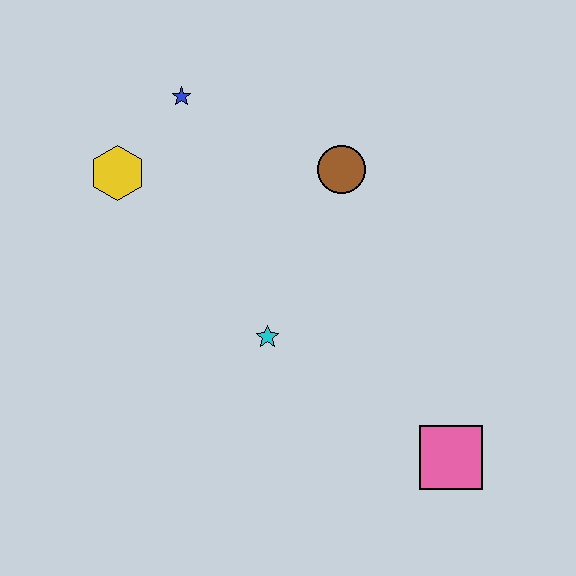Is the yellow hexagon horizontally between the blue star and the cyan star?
No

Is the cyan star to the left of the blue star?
No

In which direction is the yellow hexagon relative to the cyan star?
The yellow hexagon is above the cyan star.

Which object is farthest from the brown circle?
The pink square is farthest from the brown circle.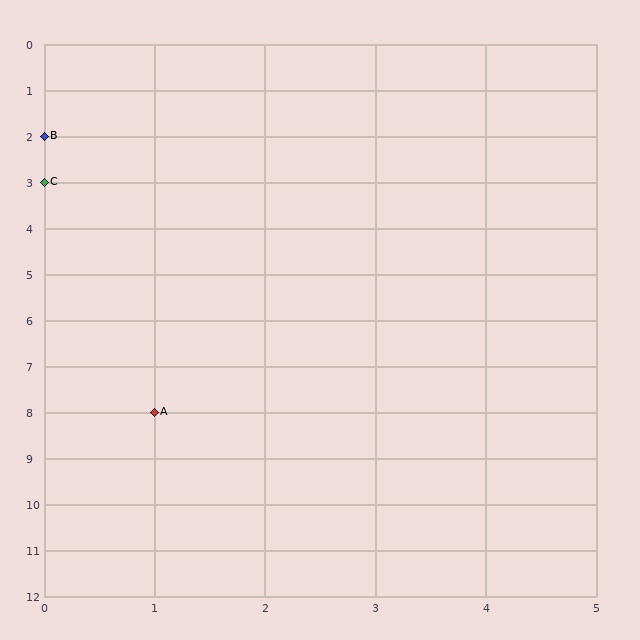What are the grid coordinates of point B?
Point B is at grid coordinates (0, 2).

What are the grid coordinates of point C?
Point C is at grid coordinates (0, 3).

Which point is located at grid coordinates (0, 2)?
Point B is at (0, 2).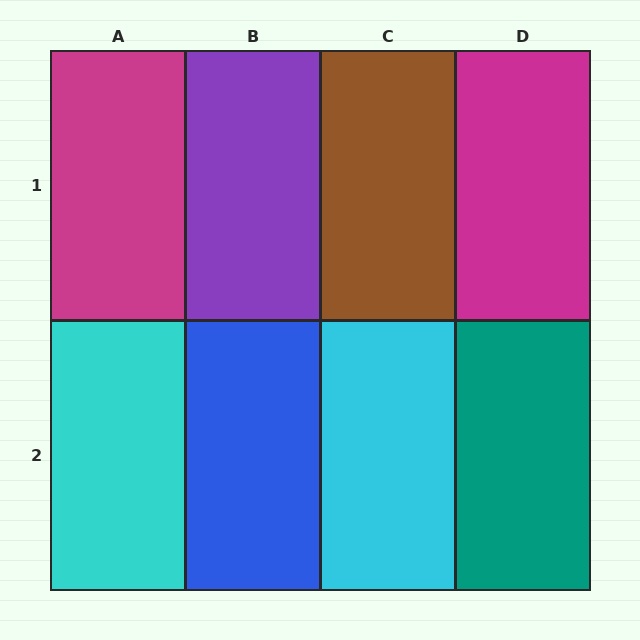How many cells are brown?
1 cell is brown.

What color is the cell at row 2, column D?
Teal.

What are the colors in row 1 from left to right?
Magenta, purple, brown, magenta.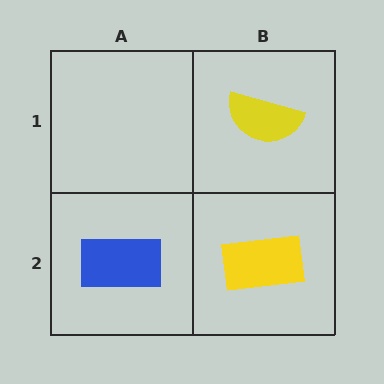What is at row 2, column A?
A blue rectangle.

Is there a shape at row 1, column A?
No, that cell is empty.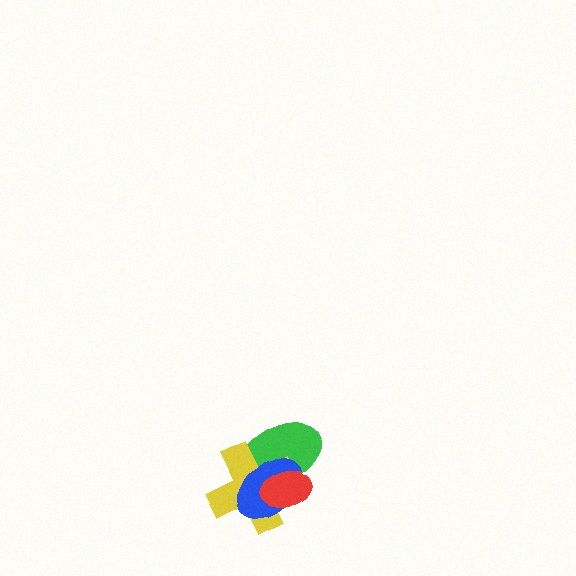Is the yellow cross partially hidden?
Yes, it is partially covered by another shape.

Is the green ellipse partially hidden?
Yes, it is partially covered by another shape.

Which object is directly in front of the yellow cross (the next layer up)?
The blue ellipse is directly in front of the yellow cross.